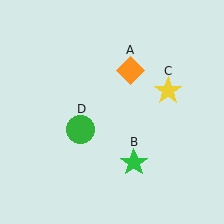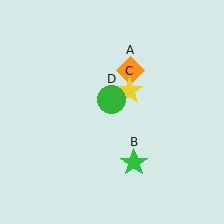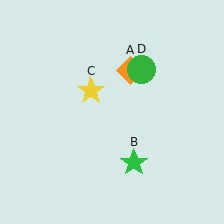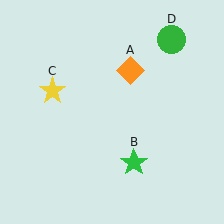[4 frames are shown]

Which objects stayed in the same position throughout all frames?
Orange diamond (object A) and green star (object B) remained stationary.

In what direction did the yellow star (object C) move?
The yellow star (object C) moved left.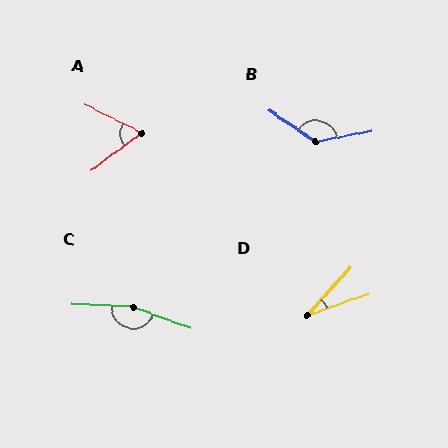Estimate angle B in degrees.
Approximately 135 degrees.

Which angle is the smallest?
D, at approximately 29 degrees.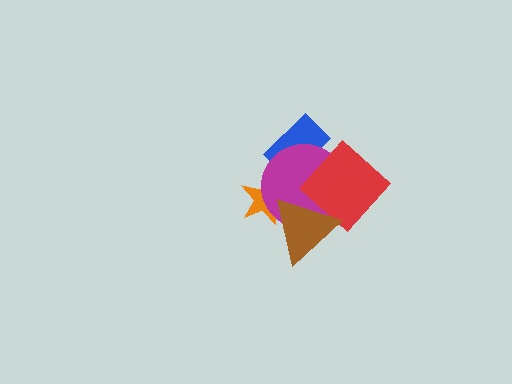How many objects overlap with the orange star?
2 objects overlap with the orange star.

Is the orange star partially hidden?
Yes, it is partially covered by another shape.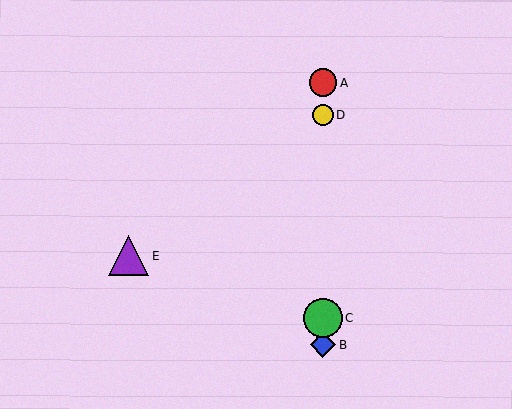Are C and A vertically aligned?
Yes, both are at x≈323.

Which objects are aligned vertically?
Objects A, B, C, D are aligned vertically.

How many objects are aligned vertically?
4 objects (A, B, C, D) are aligned vertically.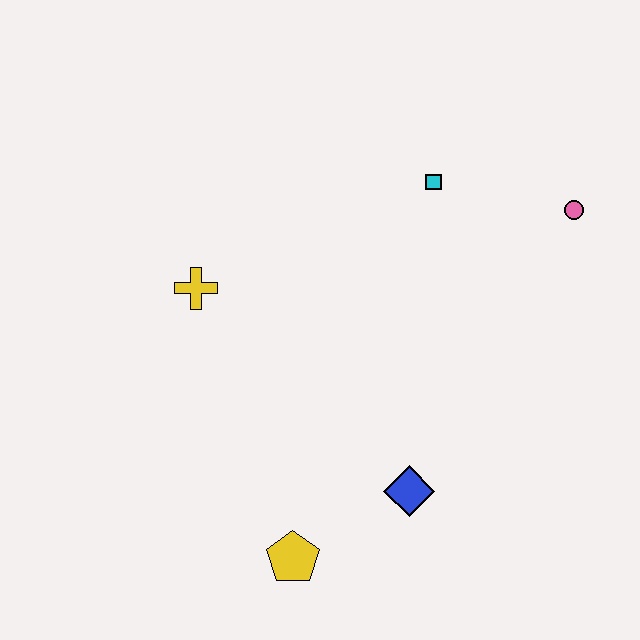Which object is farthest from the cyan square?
The yellow pentagon is farthest from the cyan square.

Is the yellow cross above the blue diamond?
Yes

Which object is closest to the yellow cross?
The cyan square is closest to the yellow cross.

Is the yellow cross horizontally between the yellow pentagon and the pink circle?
No